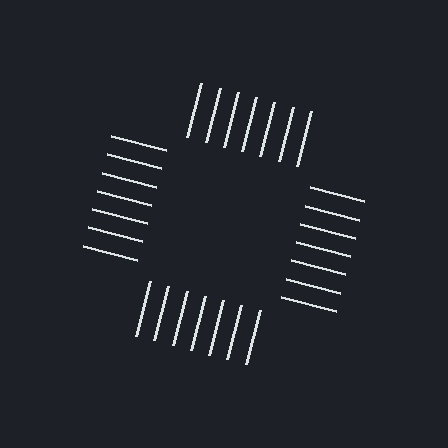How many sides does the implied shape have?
4 sides — the line-ends trace a square.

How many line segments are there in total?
28 — 7 along each of the 4 edges.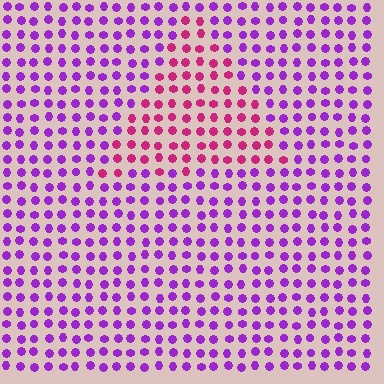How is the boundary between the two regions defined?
The boundary is defined purely by a slight shift in hue (about 46 degrees). Spacing, size, and orientation are identical on both sides.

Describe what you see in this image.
The image is filled with small purple elements in a uniform arrangement. A triangle-shaped region is visible where the elements are tinted to a slightly different hue, forming a subtle color boundary.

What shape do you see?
I see a triangle.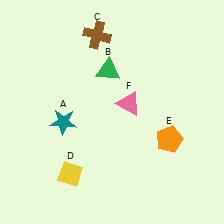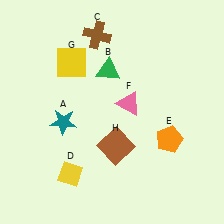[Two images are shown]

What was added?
A yellow square (G), a brown square (H) were added in Image 2.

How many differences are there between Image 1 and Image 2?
There are 2 differences between the two images.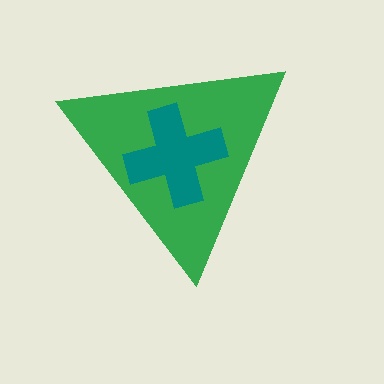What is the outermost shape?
The green triangle.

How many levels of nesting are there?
2.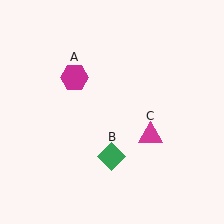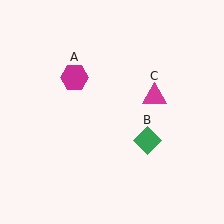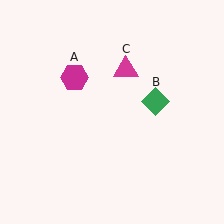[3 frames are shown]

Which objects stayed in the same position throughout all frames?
Magenta hexagon (object A) remained stationary.